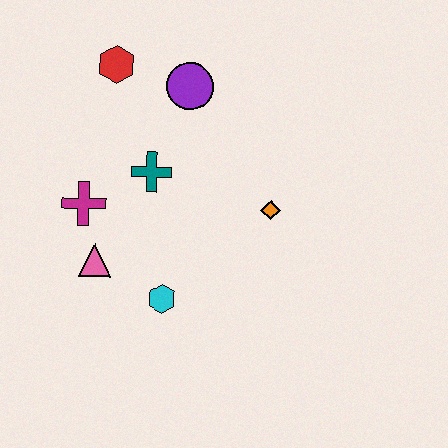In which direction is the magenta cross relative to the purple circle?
The magenta cross is below the purple circle.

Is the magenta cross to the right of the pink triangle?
No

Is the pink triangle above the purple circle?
No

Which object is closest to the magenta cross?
The pink triangle is closest to the magenta cross.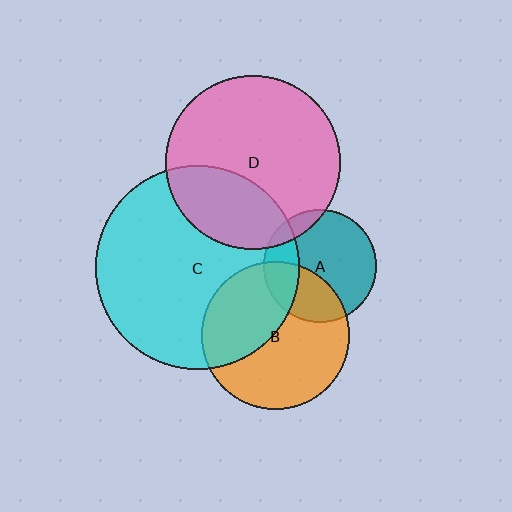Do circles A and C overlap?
Yes.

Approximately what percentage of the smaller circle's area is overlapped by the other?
Approximately 25%.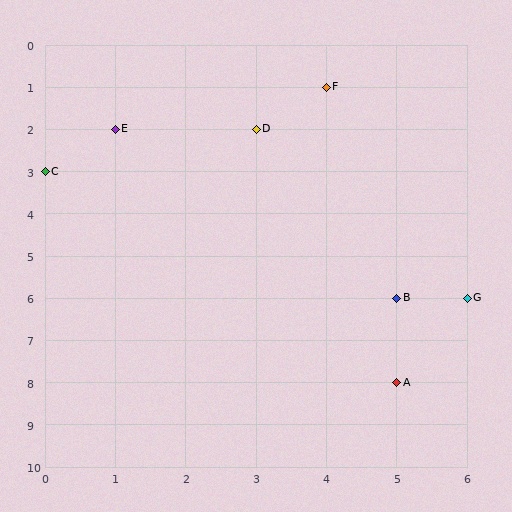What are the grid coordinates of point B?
Point B is at grid coordinates (5, 6).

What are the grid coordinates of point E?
Point E is at grid coordinates (1, 2).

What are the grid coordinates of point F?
Point F is at grid coordinates (4, 1).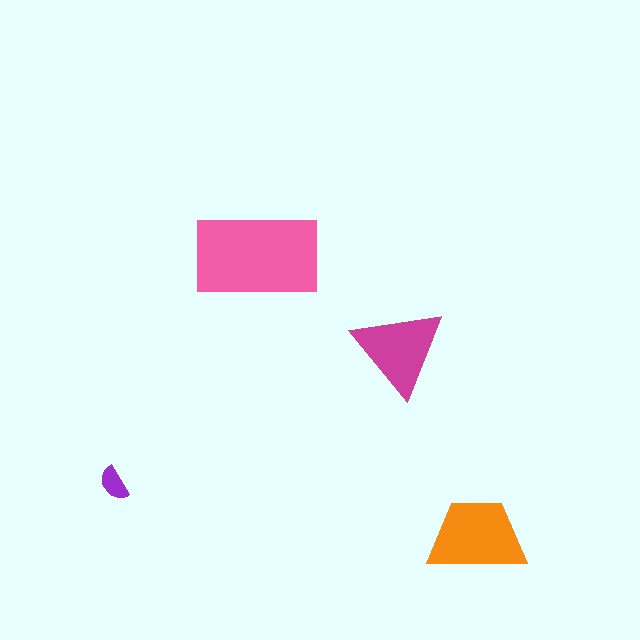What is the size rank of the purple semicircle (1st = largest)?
4th.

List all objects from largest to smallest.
The pink rectangle, the orange trapezoid, the magenta triangle, the purple semicircle.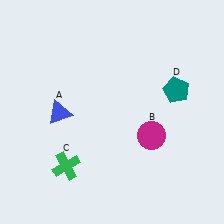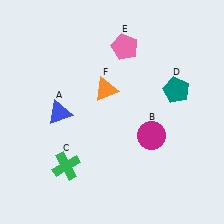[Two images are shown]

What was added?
A pink pentagon (E), an orange triangle (F) were added in Image 2.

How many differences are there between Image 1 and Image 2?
There are 2 differences between the two images.